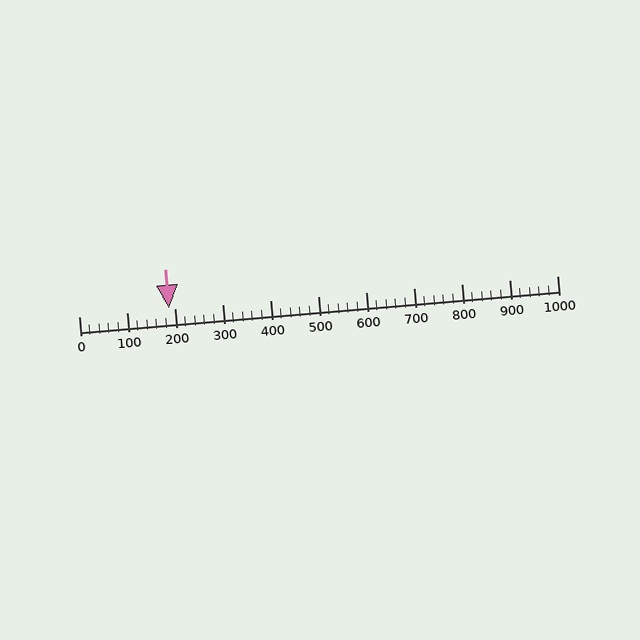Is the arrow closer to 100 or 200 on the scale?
The arrow is closer to 200.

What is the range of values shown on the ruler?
The ruler shows values from 0 to 1000.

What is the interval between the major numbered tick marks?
The major tick marks are spaced 100 units apart.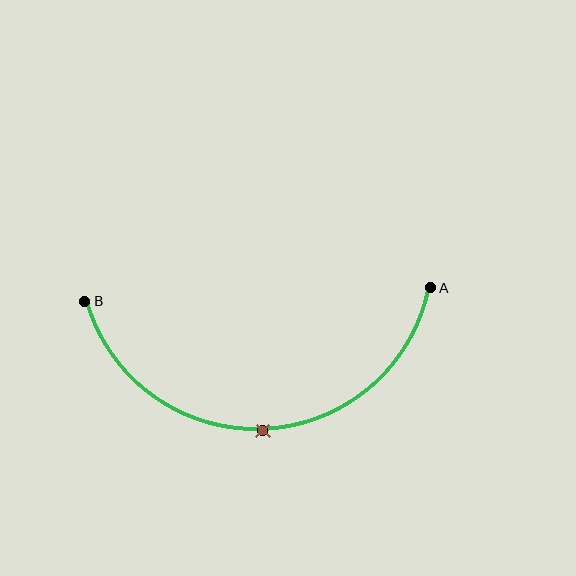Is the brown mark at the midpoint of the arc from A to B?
Yes. The brown mark lies on the arc at equal arc-length from both A and B — it is the arc midpoint.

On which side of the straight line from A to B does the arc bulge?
The arc bulges below the straight line connecting A and B.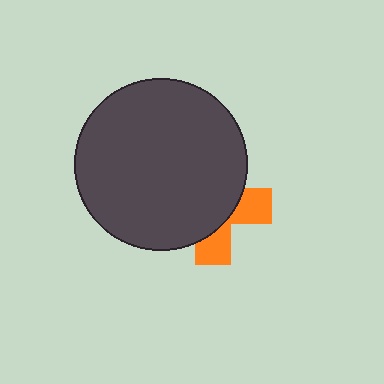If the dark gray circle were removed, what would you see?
You would see the complete orange cross.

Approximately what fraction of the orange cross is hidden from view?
Roughly 66% of the orange cross is hidden behind the dark gray circle.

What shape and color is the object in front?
The object in front is a dark gray circle.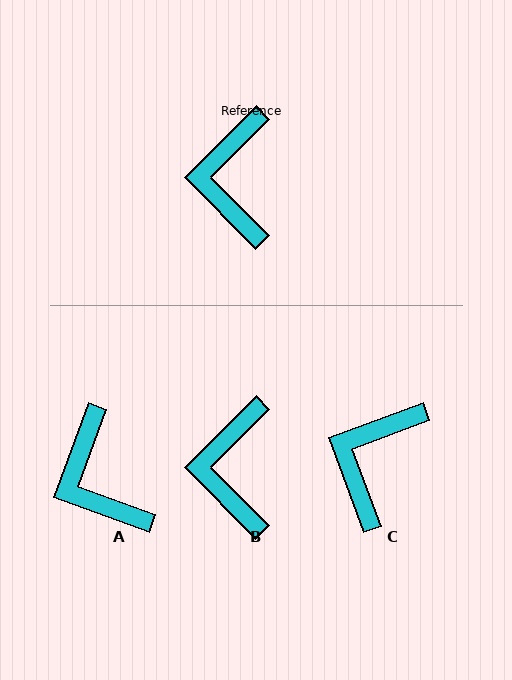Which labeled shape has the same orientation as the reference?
B.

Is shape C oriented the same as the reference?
No, it is off by about 25 degrees.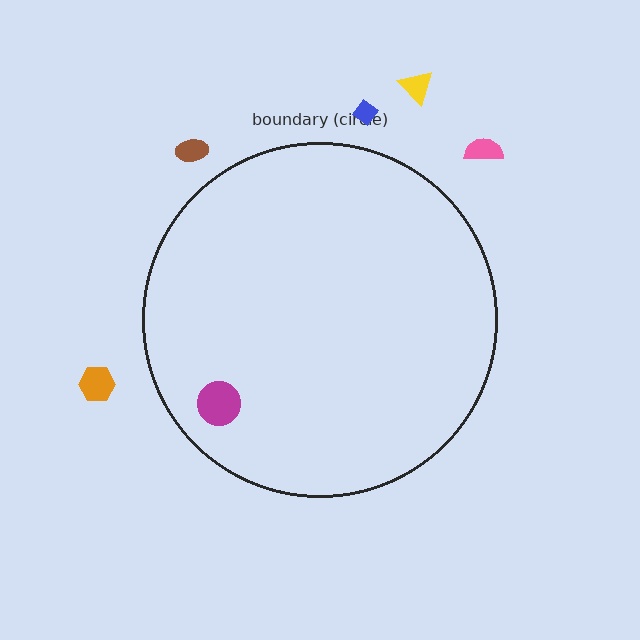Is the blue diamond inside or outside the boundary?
Outside.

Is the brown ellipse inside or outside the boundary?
Outside.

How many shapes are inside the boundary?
1 inside, 5 outside.